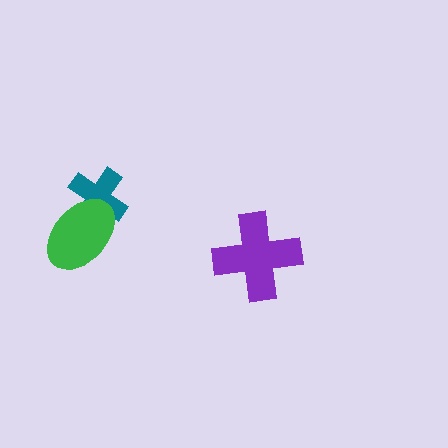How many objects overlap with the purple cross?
0 objects overlap with the purple cross.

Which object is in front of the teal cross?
The green ellipse is in front of the teal cross.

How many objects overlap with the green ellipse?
1 object overlaps with the green ellipse.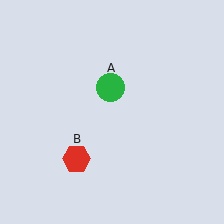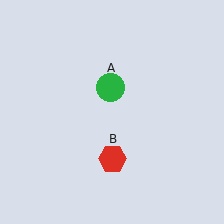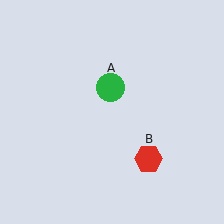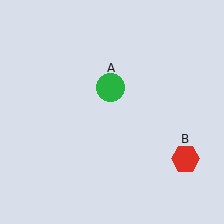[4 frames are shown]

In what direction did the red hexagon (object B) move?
The red hexagon (object B) moved right.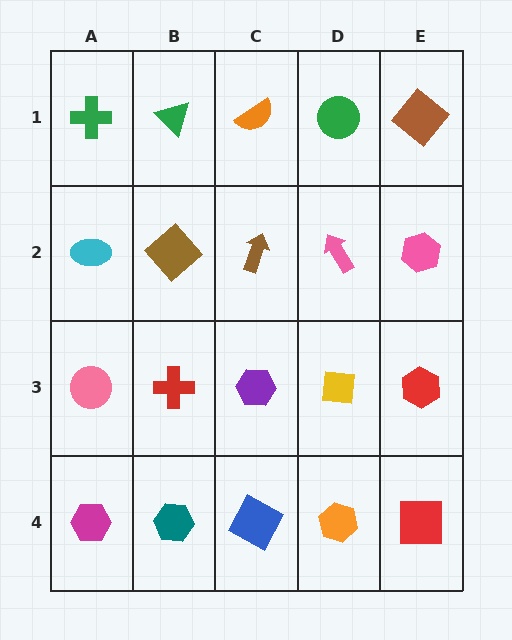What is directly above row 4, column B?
A red cross.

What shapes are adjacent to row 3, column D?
A pink arrow (row 2, column D), an orange hexagon (row 4, column D), a purple hexagon (row 3, column C), a red hexagon (row 3, column E).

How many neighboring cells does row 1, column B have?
3.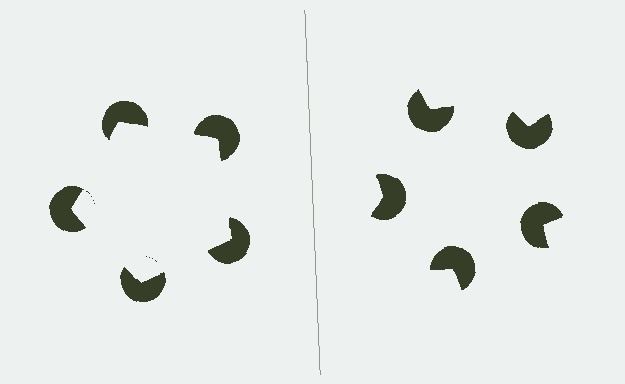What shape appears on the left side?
An illusory pentagon.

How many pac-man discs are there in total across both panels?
10 — 5 on each side.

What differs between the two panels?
The pac-man discs are positioned identically on both sides; only the wedge orientations differ. On the left they align to a pentagon; on the right they are misaligned.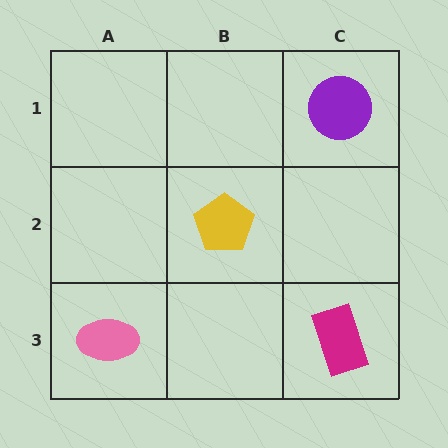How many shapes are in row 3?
2 shapes.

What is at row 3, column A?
A pink ellipse.